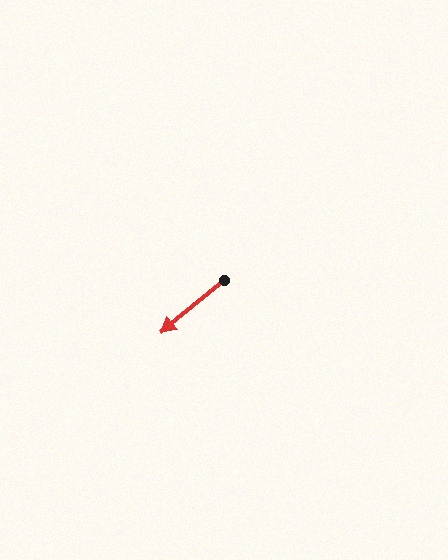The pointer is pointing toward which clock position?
Roughly 8 o'clock.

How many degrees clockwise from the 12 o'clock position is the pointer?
Approximately 230 degrees.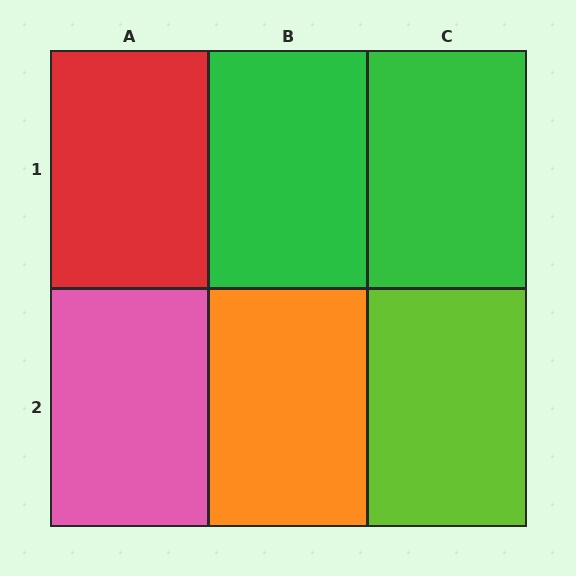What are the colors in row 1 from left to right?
Red, green, green.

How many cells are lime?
1 cell is lime.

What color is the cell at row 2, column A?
Pink.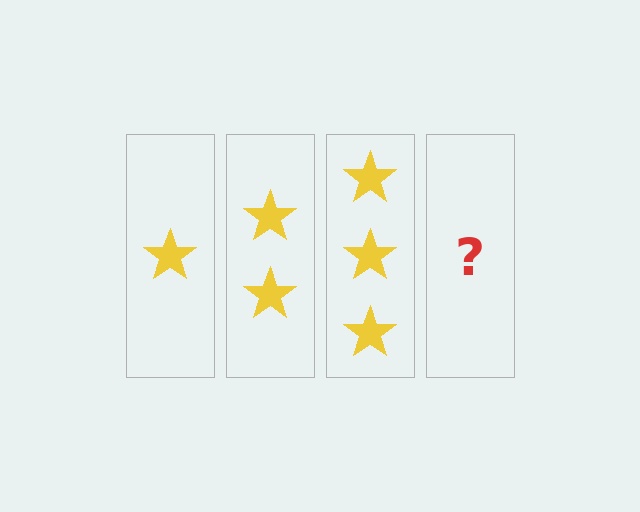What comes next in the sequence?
The next element should be 4 stars.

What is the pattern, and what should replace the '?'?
The pattern is that each step adds one more star. The '?' should be 4 stars.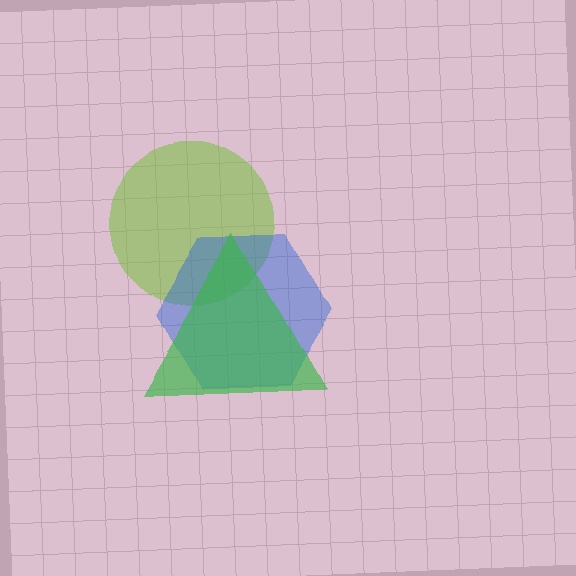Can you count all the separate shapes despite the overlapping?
Yes, there are 3 separate shapes.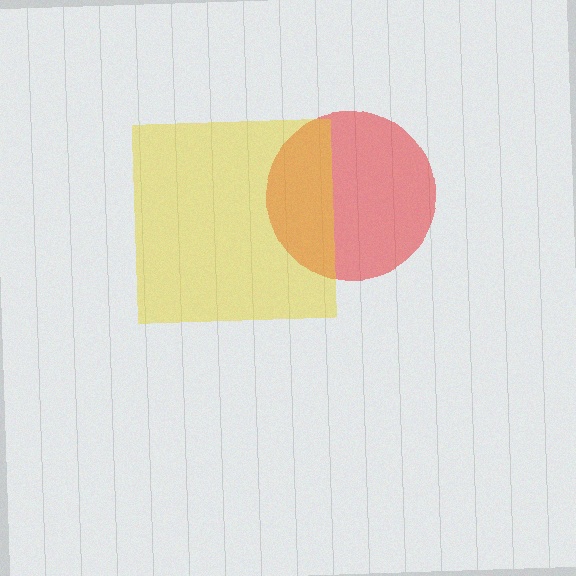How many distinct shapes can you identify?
There are 2 distinct shapes: a red circle, a yellow square.